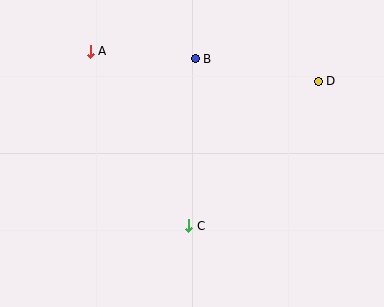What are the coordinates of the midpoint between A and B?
The midpoint between A and B is at (143, 55).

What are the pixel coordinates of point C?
Point C is at (189, 226).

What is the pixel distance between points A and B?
The distance between A and B is 105 pixels.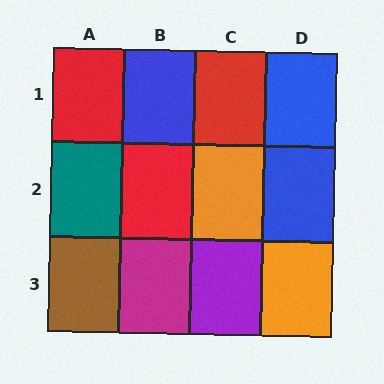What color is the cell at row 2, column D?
Blue.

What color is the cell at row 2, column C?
Orange.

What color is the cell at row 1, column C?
Red.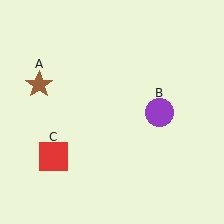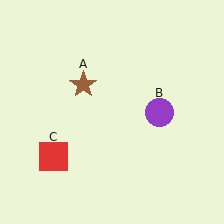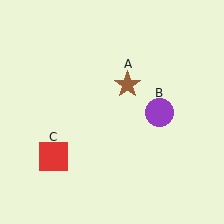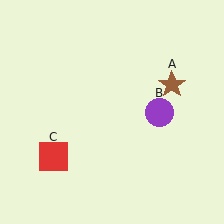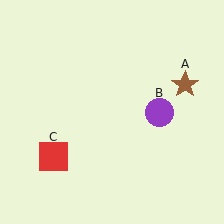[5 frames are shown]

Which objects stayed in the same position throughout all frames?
Purple circle (object B) and red square (object C) remained stationary.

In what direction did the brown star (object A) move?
The brown star (object A) moved right.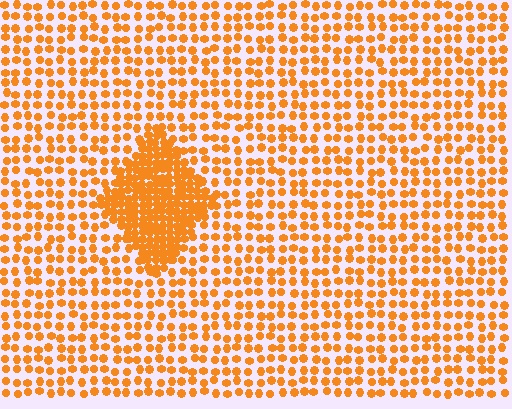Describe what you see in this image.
The image contains small orange elements arranged at two different densities. A diamond-shaped region is visible where the elements are more densely packed than the surrounding area.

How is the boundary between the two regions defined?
The boundary is defined by a change in element density (approximately 2.5x ratio). All elements are the same color, size, and shape.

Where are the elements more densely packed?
The elements are more densely packed inside the diamond boundary.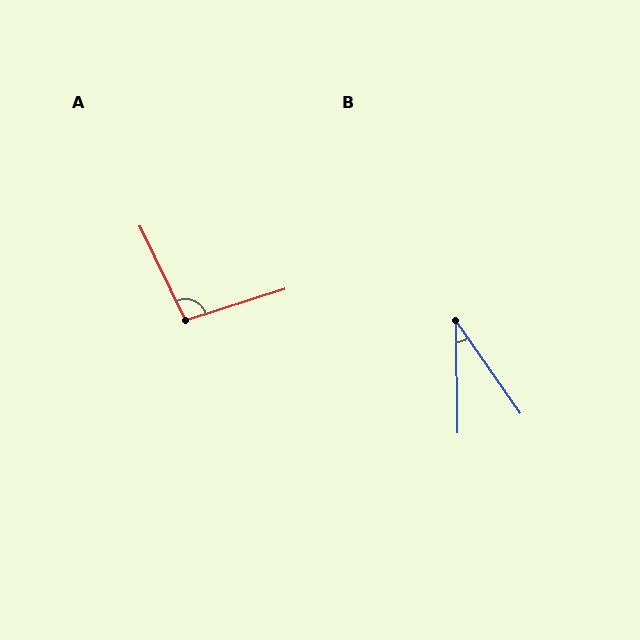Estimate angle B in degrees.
Approximately 34 degrees.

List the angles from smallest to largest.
B (34°), A (98°).